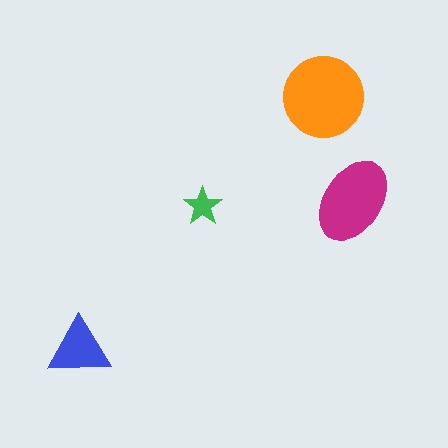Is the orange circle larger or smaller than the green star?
Larger.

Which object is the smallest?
The green star.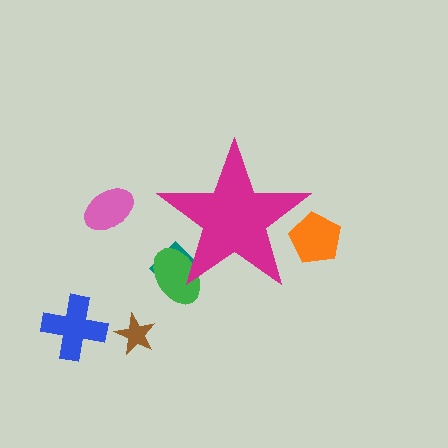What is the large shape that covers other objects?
A magenta star.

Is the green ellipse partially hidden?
Yes, the green ellipse is partially hidden behind the magenta star.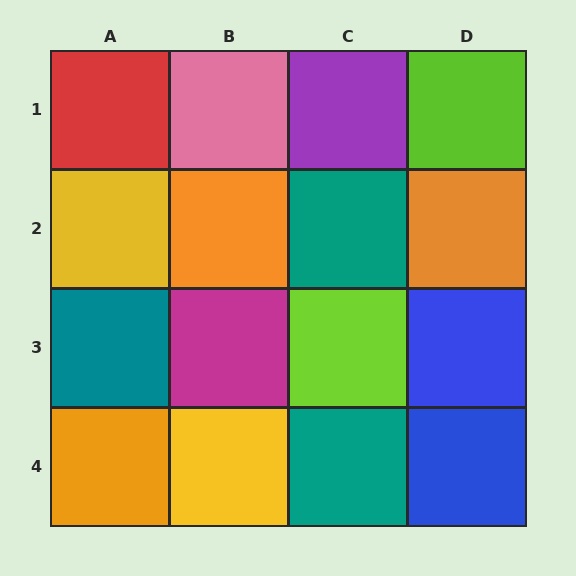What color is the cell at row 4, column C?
Teal.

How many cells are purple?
1 cell is purple.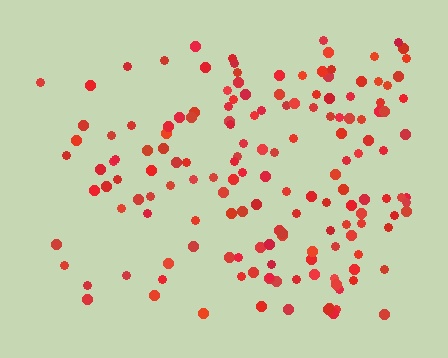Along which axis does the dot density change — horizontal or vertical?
Horizontal.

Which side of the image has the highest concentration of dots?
The right.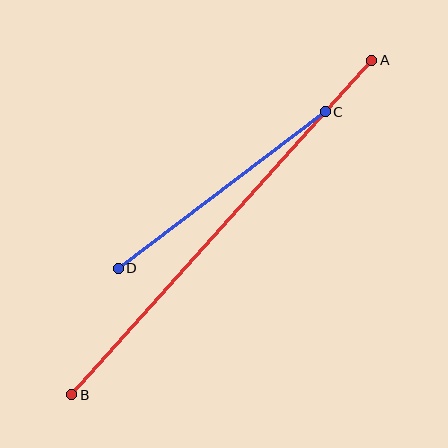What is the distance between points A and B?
The distance is approximately 449 pixels.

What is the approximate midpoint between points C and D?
The midpoint is at approximately (222, 190) pixels.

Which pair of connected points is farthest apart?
Points A and B are farthest apart.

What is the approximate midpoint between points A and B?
The midpoint is at approximately (222, 227) pixels.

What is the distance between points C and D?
The distance is approximately 259 pixels.